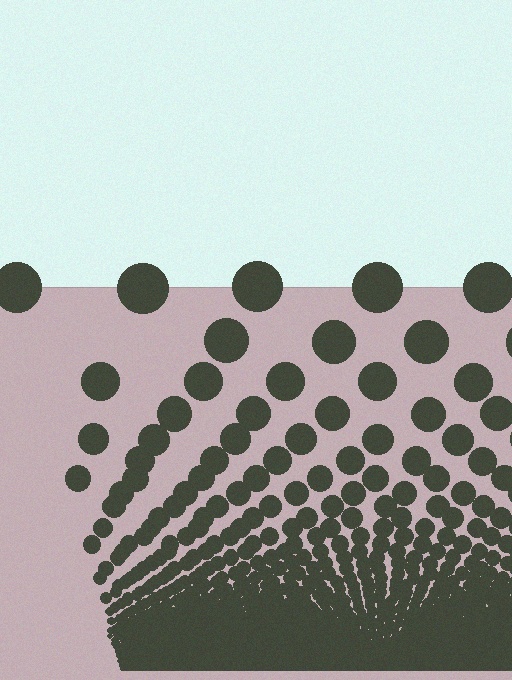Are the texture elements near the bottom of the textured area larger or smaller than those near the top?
Smaller. The gradient is inverted — elements near the bottom are smaller and denser.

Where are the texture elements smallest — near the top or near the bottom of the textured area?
Near the bottom.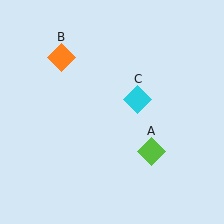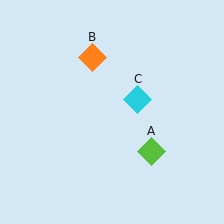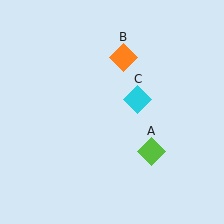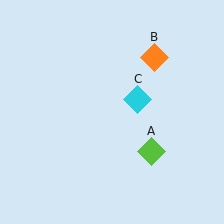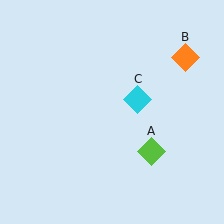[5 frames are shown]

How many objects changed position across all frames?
1 object changed position: orange diamond (object B).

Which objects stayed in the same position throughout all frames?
Lime diamond (object A) and cyan diamond (object C) remained stationary.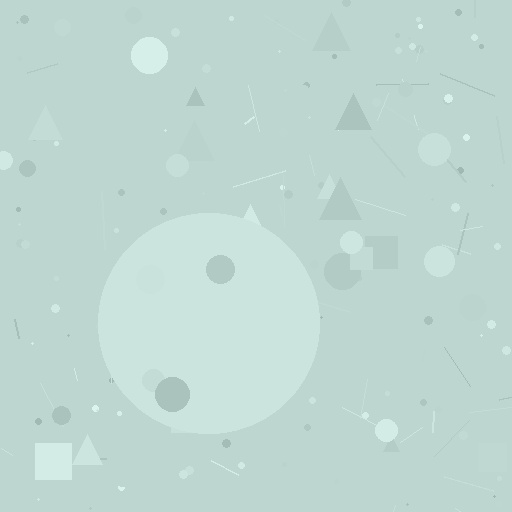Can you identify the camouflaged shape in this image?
The camouflaged shape is a circle.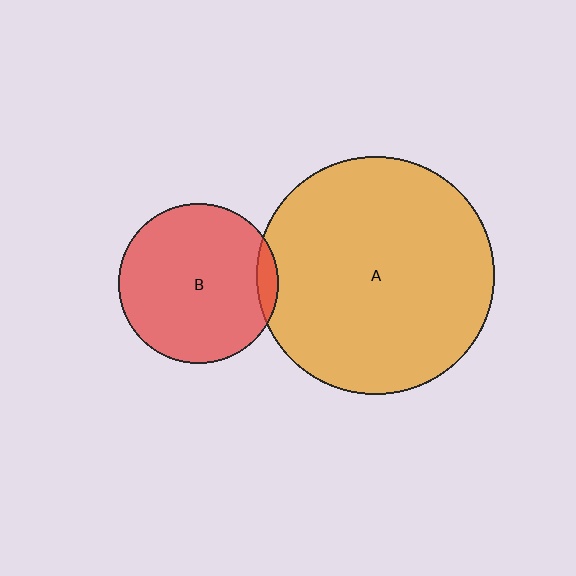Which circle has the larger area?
Circle A (orange).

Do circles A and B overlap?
Yes.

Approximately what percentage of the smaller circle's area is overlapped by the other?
Approximately 5%.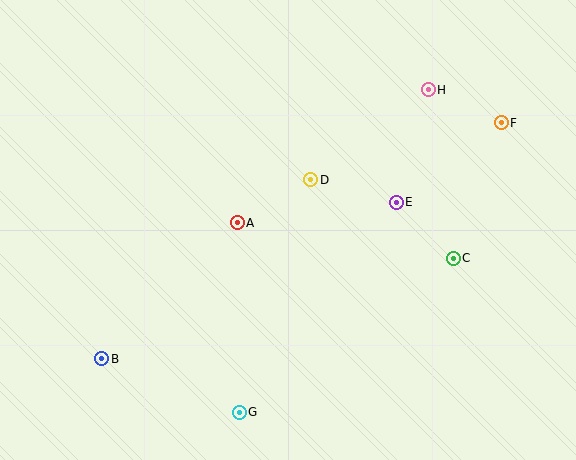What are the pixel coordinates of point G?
Point G is at (239, 412).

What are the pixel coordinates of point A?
Point A is at (237, 223).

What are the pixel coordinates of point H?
Point H is at (428, 90).